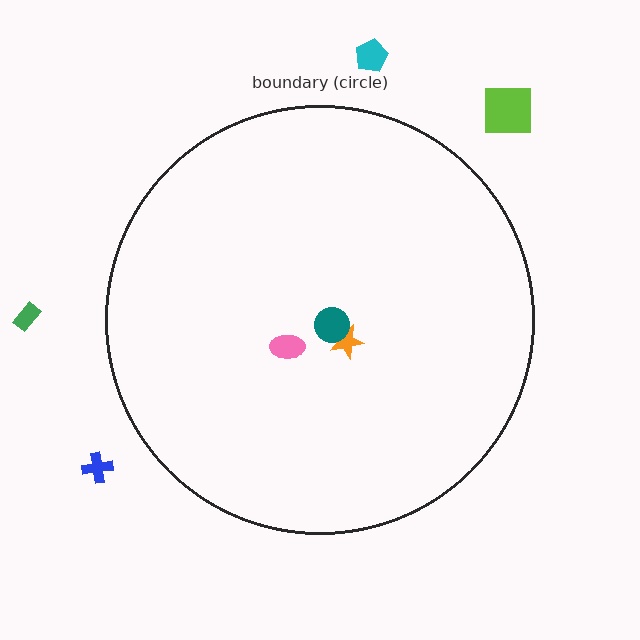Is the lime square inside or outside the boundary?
Outside.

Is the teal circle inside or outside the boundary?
Inside.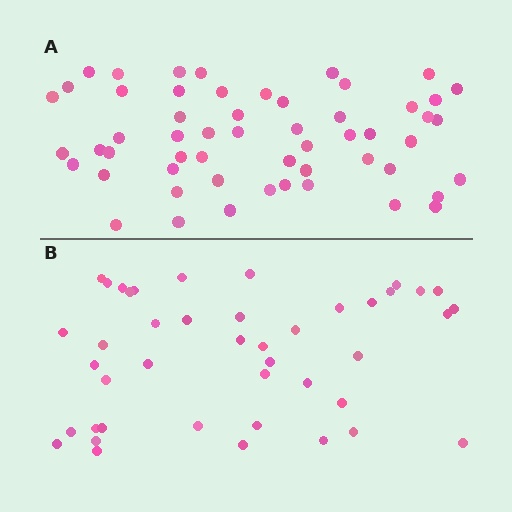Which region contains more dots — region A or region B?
Region A (the top region) has more dots.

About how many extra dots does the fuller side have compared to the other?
Region A has roughly 12 or so more dots than region B.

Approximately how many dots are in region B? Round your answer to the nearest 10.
About 40 dots. (The exact count is 43, which rounds to 40.)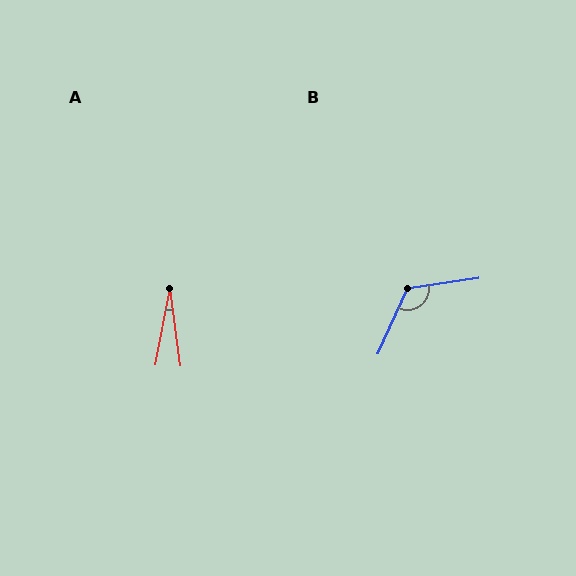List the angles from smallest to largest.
A (18°), B (122°).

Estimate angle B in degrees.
Approximately 122 degrees.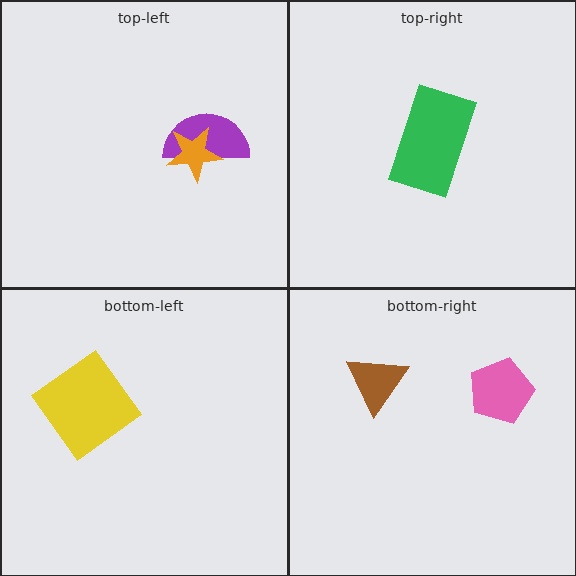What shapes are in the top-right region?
The green rectangle.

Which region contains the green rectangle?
The top-right region.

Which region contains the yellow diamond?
The bottom-left region.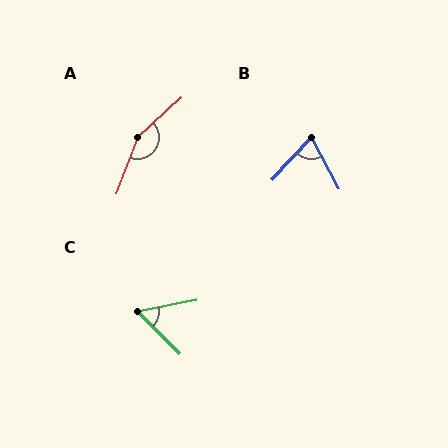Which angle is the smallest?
C, at approximately 56 degrees.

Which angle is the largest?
A, at approximately 153 degrees.